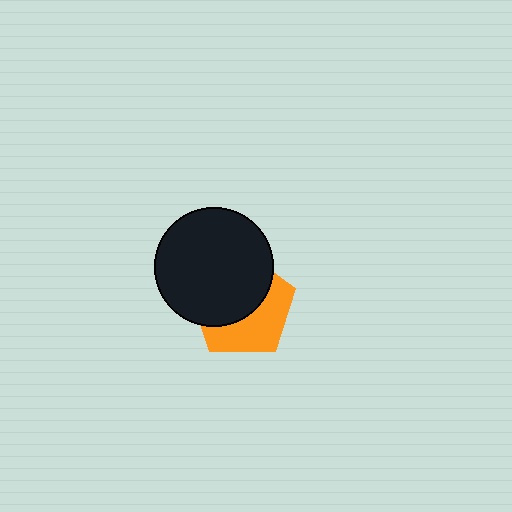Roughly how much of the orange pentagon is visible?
A small part of it is visible (roughly 44%).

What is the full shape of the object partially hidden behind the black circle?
The partially hidden object is an orange pentagon.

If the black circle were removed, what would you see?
You would see the complete orange pentagon.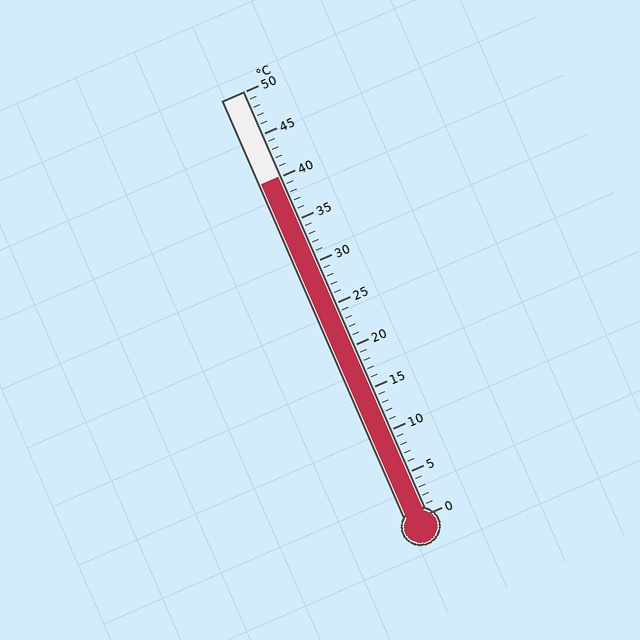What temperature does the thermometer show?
The thermometer shows approximately 40°C.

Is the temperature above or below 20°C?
The temperature is above 20°C.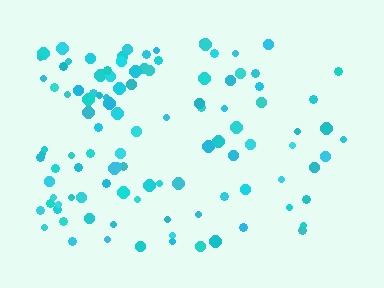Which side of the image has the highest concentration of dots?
The left.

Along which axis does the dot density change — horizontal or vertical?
Horizontal.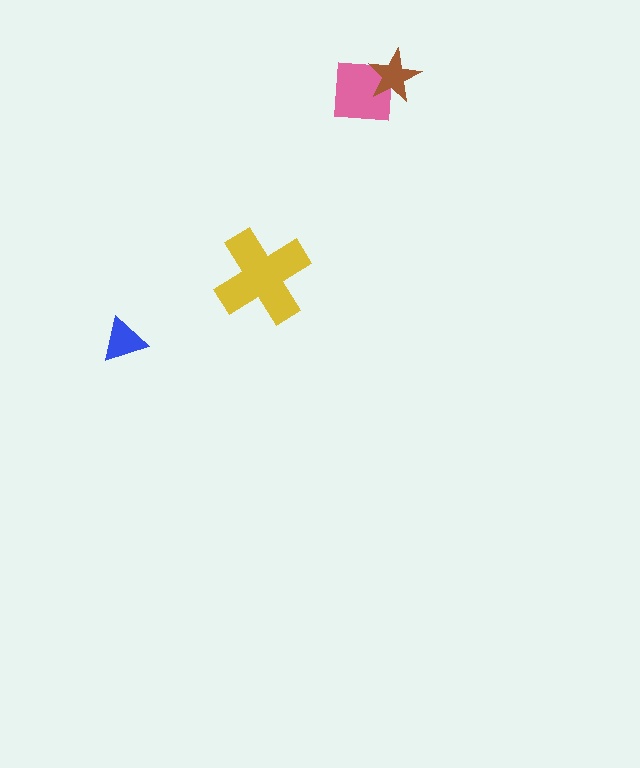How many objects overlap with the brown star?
1 object overlaps with the brown star.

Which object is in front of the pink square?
The brown star is in front of the pink square.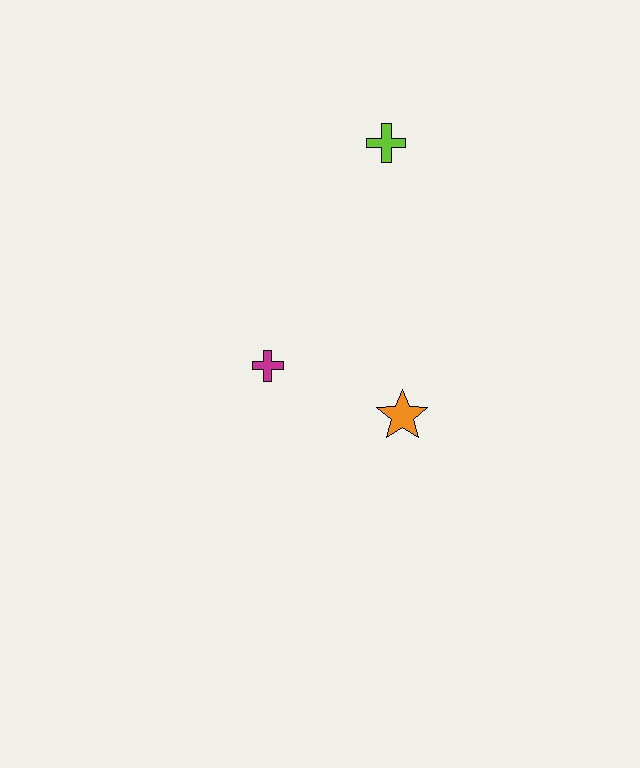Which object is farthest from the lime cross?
The orange star is farthest from the lime cross.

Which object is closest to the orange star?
The magenta cross is closest to the orange star.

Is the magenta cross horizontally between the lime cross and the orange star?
No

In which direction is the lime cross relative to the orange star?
The lime cross is above the orange star.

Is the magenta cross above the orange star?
Yes